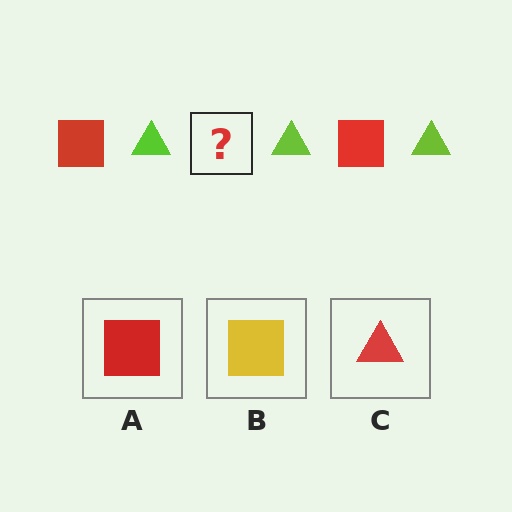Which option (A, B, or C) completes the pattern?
A.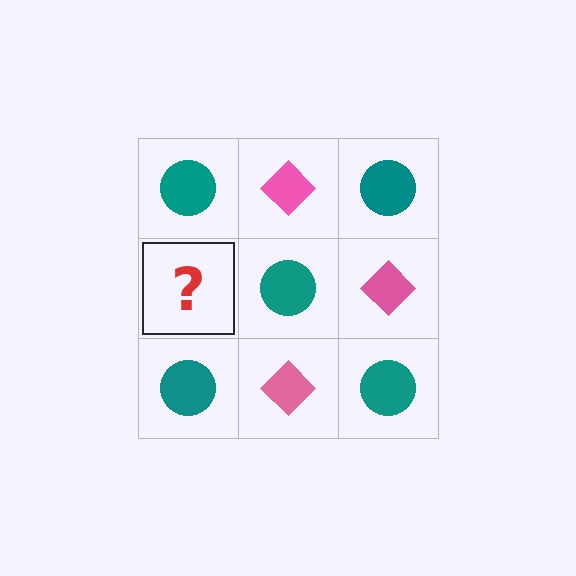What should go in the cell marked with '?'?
The missing cell should contain a pink diamond.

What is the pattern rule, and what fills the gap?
The rule is that it alternates teal circle and pink diamond in a checkerboard pattern. The gap should be filled with a pink diamond.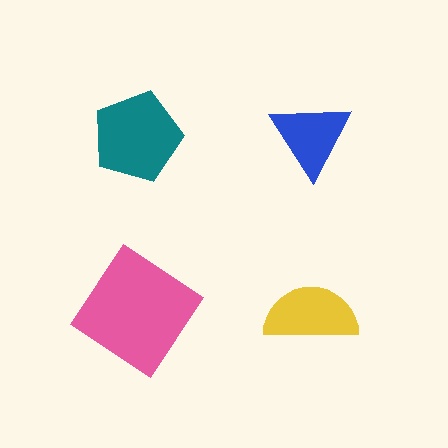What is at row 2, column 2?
A yellow semicircle.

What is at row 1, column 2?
A blue triangle.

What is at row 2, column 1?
A pink diamond.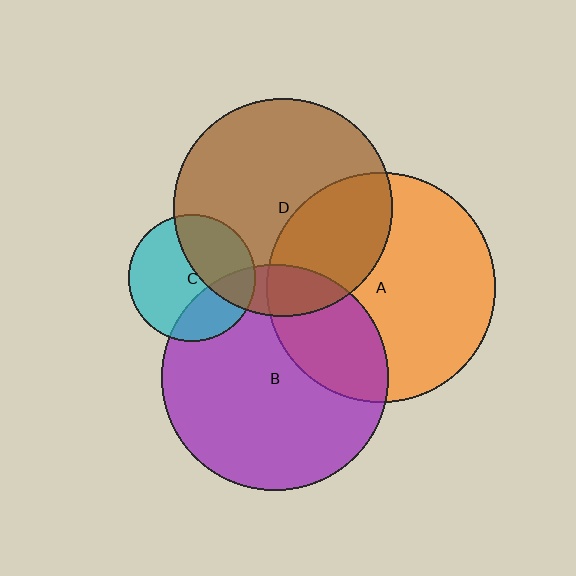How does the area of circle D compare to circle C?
Approximately 3.0 times.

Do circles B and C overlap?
Yes.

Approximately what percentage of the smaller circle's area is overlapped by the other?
Approximately 30%.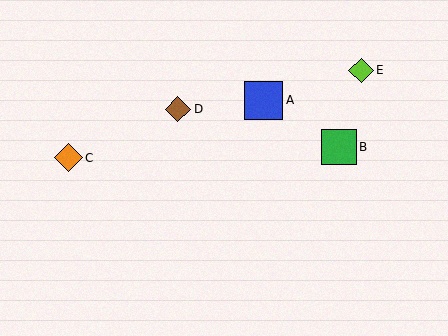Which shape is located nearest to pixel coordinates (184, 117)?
The brown diamond (labeled D) at (178, 109) is nearest to that location.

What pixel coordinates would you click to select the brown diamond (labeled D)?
Click at (178, 109) to select the brown diamond D.